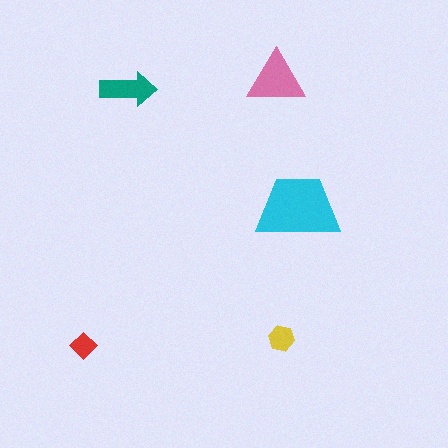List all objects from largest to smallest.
The cyan trapezoid, the pink triangle, the teal arrow, the yellow hexagon, the red diamond.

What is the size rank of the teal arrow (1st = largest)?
3rd.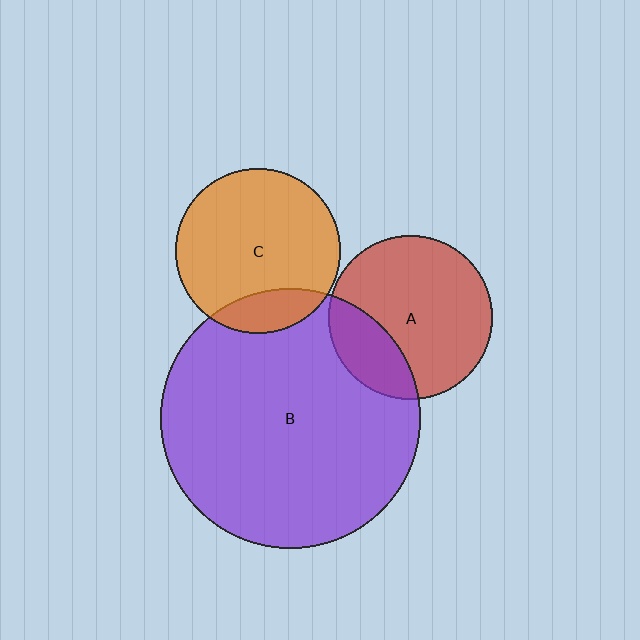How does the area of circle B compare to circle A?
Approximately 2.5 times.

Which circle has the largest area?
Circle B (purple).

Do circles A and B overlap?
Yes.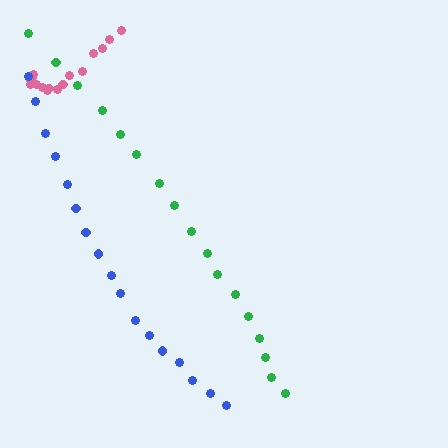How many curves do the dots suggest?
There are 3 distinct paths.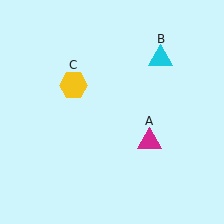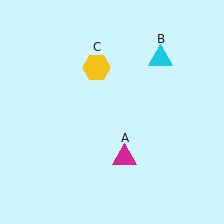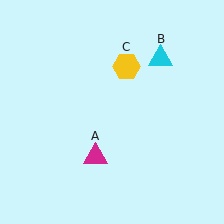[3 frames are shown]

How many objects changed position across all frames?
2 objects changed position: magenta triangle (object A), yellow hexagon (object C).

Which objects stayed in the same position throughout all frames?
Cyan triangle (object B) remained stationary.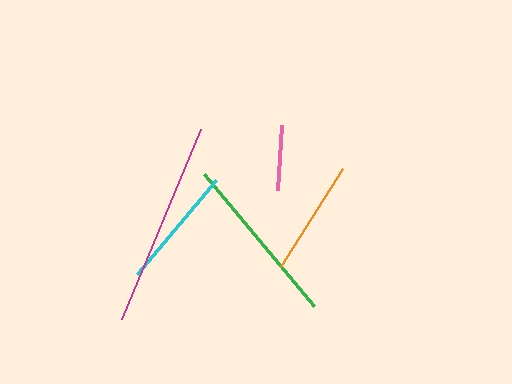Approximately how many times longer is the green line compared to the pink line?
The green line is approximately 2.6 times the length of the pink line.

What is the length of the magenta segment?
The magenta segment is approximately 206 pixels long.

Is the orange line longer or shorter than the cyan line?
The cyan line is longer than the orange line.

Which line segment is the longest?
The magenta line is the longest at approximately 206 pixels.